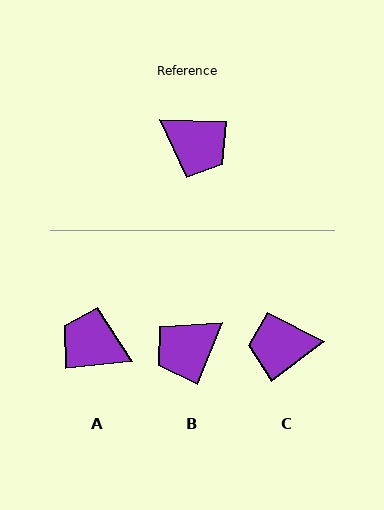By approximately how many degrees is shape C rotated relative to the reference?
Approximately 141 degrees clockwise.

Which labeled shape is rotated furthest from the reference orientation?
A, about 172 degrees away.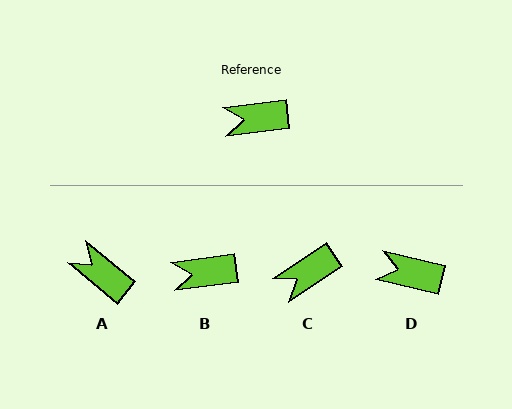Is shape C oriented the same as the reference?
No, it is off by about 26 degrees.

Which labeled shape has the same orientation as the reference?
B.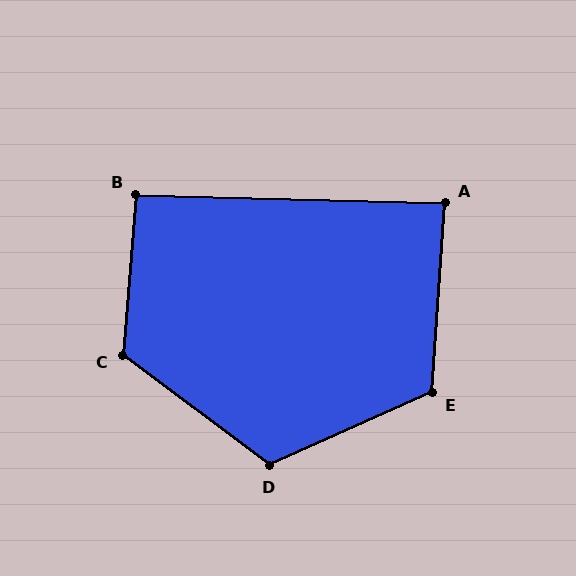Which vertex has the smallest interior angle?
A, at approximately 88 degrees.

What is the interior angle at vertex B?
Approximately 93 degrees (approximately right).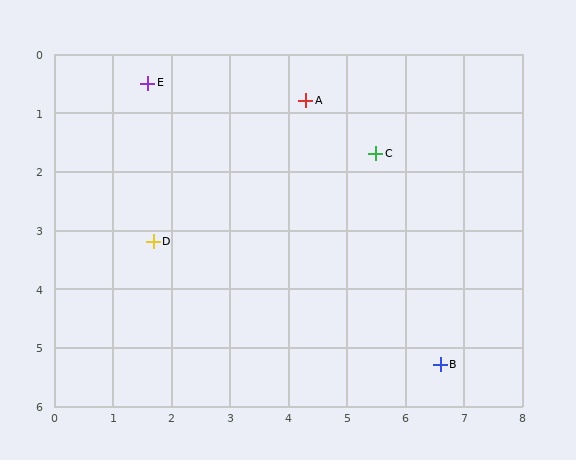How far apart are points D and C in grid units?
Points D and C are about 4.1 grid units apart.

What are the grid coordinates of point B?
Point B is at approximately (6.6, 5.3).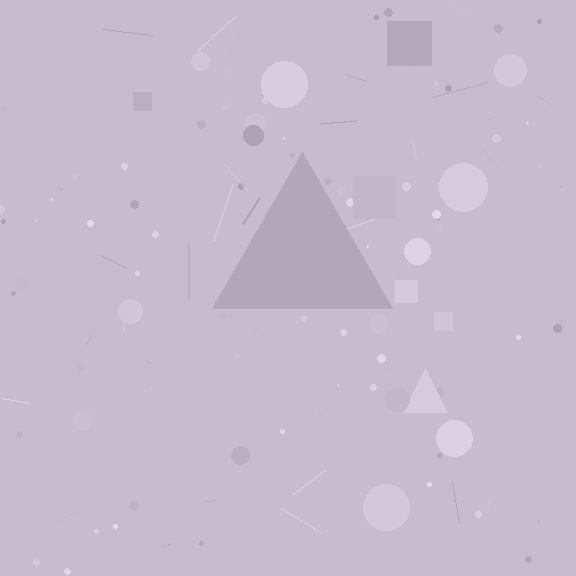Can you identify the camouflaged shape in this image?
The camouflaged shape is a triangle.